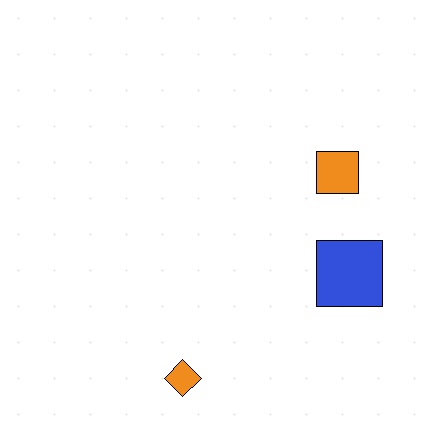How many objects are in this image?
There are 3 objects.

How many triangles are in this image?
There are no triangles.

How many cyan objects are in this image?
There are no cyan objects.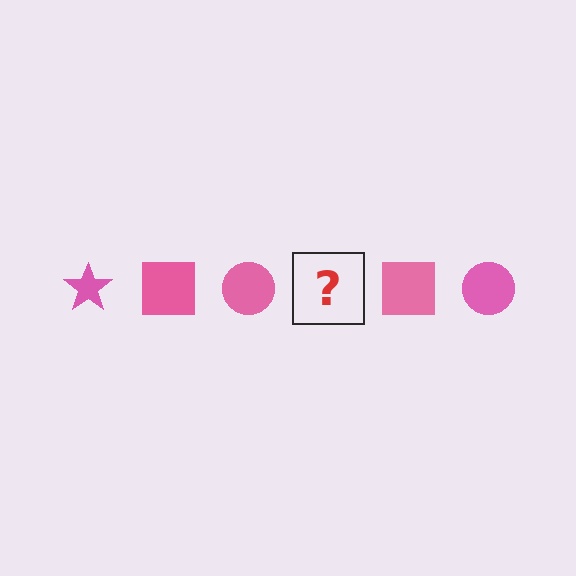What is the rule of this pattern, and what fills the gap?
The rule is that the pattern cycles through star, square, circle shapes in pink. The gap should be filled with a pink star.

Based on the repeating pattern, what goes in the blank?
The blank should be a pink star.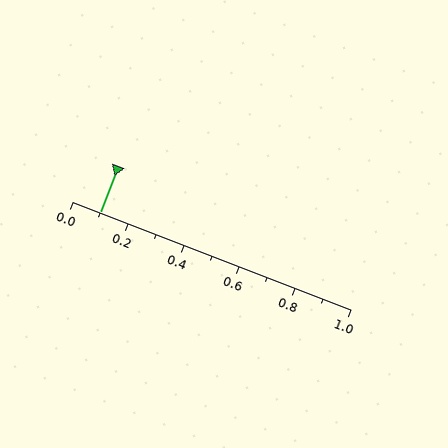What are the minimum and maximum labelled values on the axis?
The axis runs from 0.0 to 1.0.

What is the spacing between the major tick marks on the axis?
The major ticks are spaced 0.2 apart.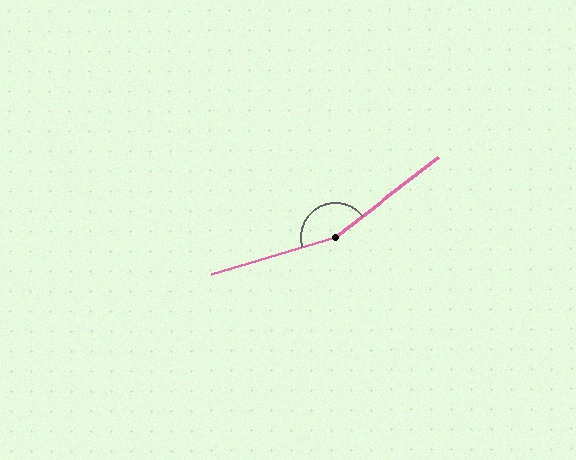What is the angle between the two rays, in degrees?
Approximately 159 degrees.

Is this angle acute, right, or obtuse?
It is obtuse.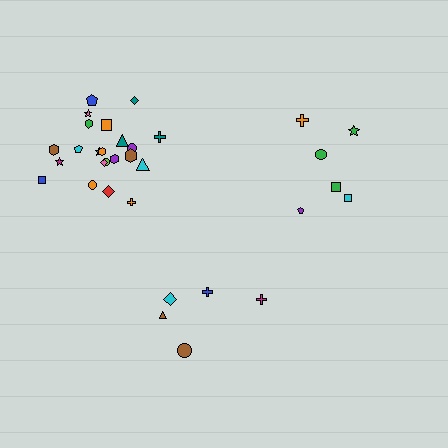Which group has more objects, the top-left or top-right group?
The top-left group.